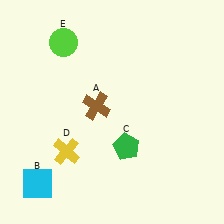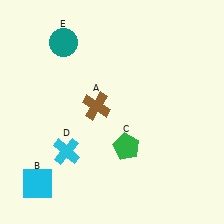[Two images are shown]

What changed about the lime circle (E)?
In Image 1, E is lime. In Image 2, it changed to teal.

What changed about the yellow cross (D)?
In Image 1, D is yellow. In Image 2, it changed to cyan.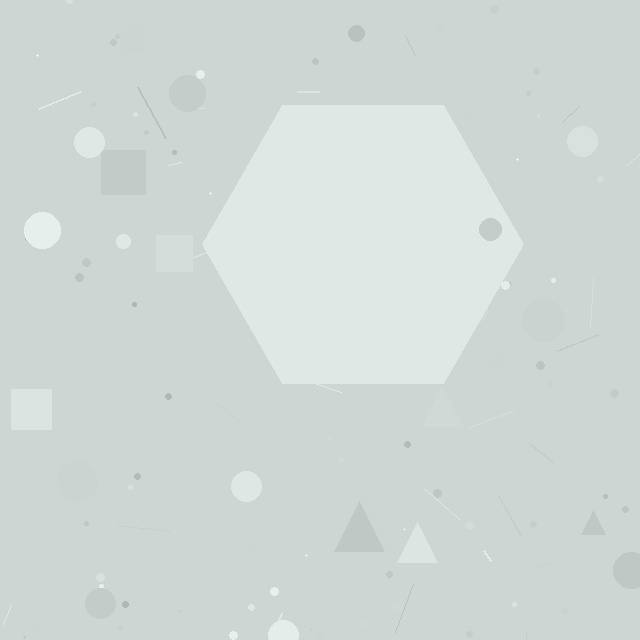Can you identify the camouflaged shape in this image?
The camouflaged shape is a hexagon.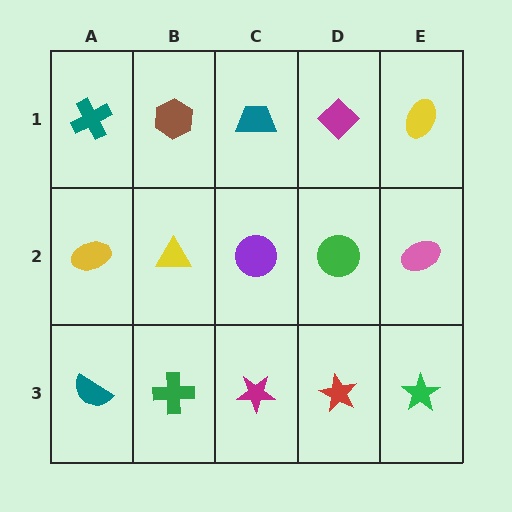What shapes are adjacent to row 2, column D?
A magenta diamond (row 1, column D), a red star (row 3, column D), a purple circle (row 2, column C), a pink ellipse (row 2, column E).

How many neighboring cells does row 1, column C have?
3.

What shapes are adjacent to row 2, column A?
A teal cross (row 1, column A), a teal semicircle (row 3, column A), a yellow triangle (row 2, column B).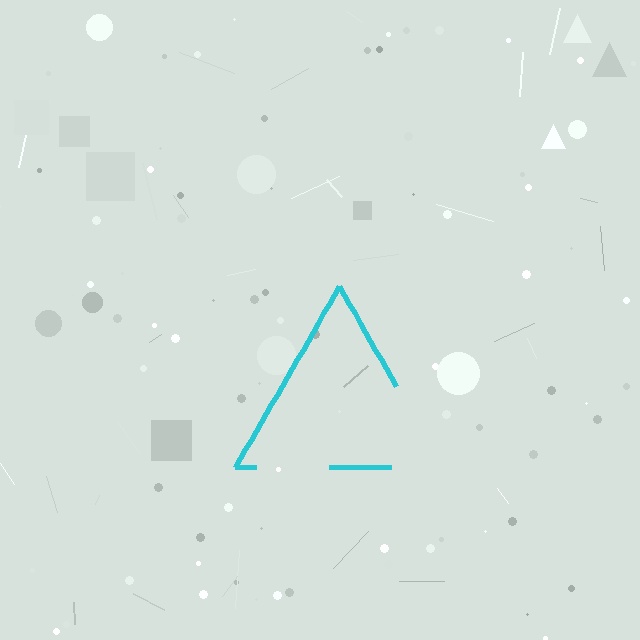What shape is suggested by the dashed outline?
The dashed outline suggests a triangle.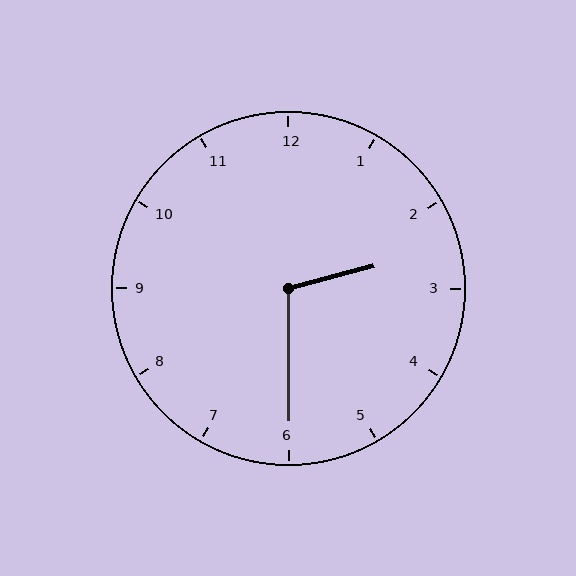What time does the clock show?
2:30.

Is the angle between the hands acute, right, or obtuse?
It is obtuse.